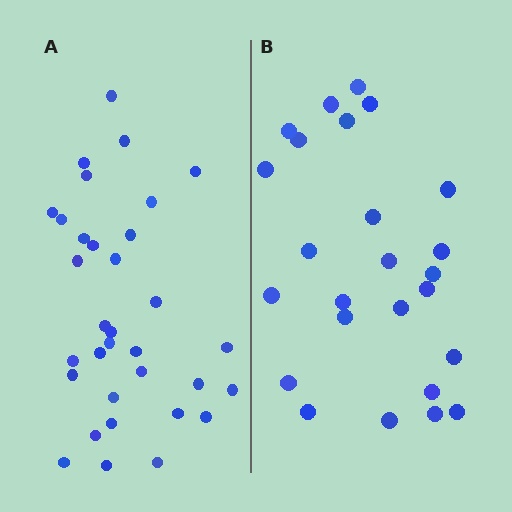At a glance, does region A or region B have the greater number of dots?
Region A (the left region) has more dots.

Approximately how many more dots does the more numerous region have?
Region A has roughly 8 or so more dots than region B.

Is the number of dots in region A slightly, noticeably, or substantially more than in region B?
Region A has noticeably more, but not dramatically so. The ratio is roughly 1.3 to 1.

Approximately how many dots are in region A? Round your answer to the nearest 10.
About 30 dots. (The exact count is 33, which rounds to 30.)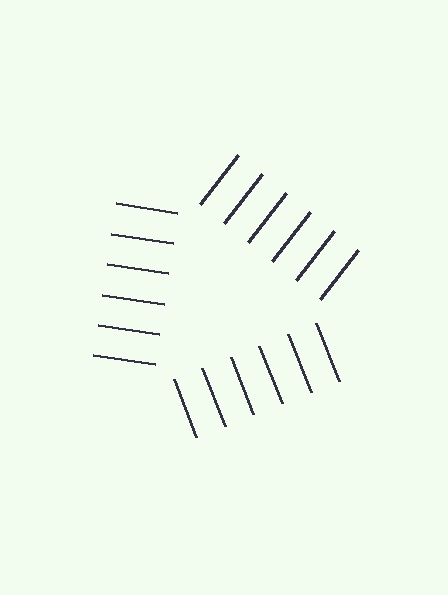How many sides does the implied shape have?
3 sides — the line-ends trace a triangle.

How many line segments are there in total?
18 — 6 along each of the 3 edges.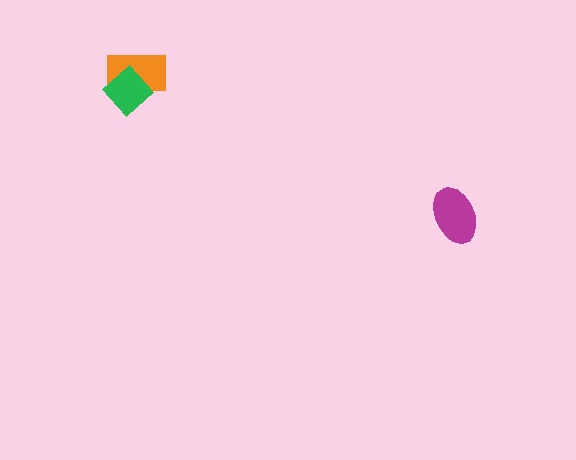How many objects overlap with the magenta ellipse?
0 objects overlap with the magenta ellipse.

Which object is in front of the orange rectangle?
The green diamond is in front of the orange rectangle.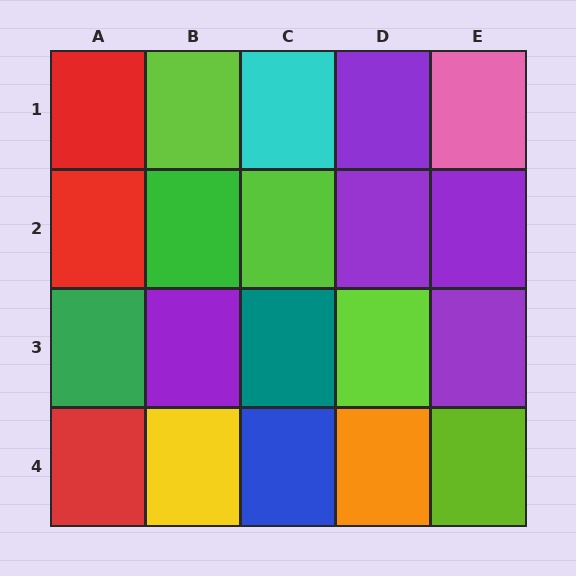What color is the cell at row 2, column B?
Green.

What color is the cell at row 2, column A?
Red.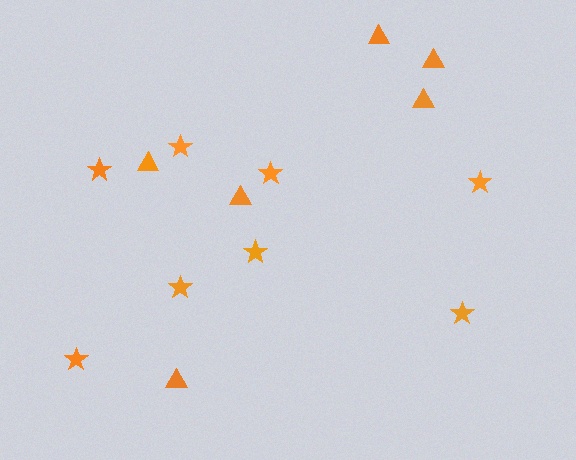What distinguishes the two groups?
There are 2 groups: one group of stars (8) and one group of triangles (6).